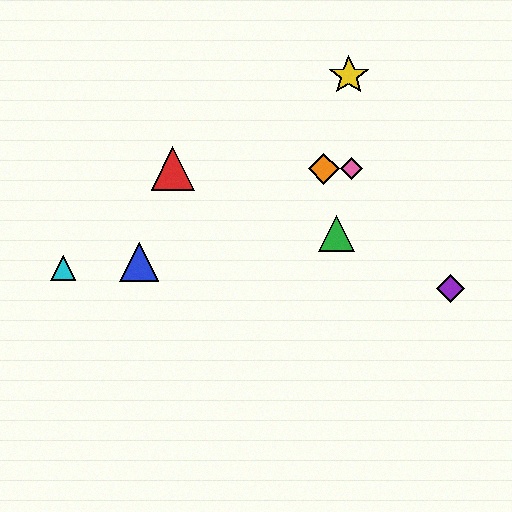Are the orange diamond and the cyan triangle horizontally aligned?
No, the orange diamond is at y≈169 and the cyan triangle is at y≈268.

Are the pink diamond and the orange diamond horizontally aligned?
Yes, both are at y≈169.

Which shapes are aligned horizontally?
The red triangle, the orange diamond, the pink diamond are aligned horizontally.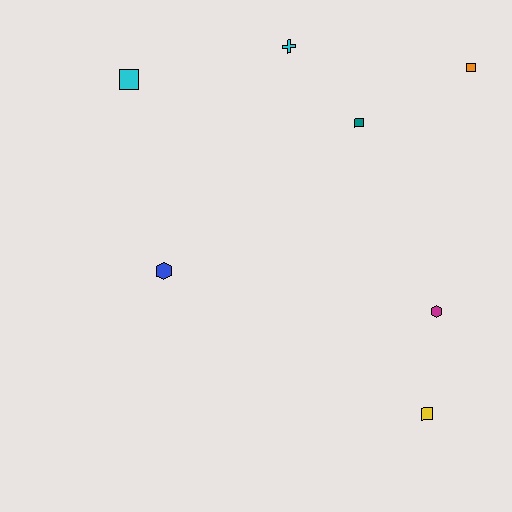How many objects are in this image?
There are 7 objects.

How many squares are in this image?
There are 4 squares.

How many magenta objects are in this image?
There is 1 magenta object.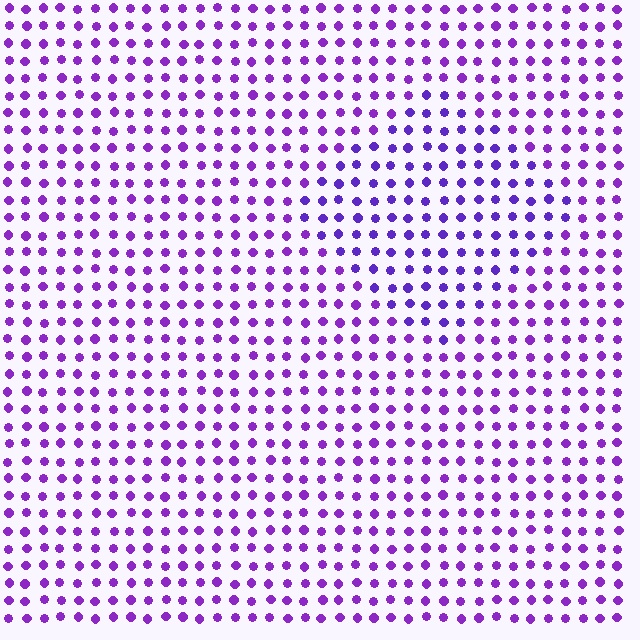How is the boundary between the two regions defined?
The boundary is defined purely by a slight shift in hue (about 18 degrees). Spacing, size, and orientation are identical on both sides.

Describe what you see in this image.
The image is filled with small purple elements in a uniform arrangement. A diamond-shaped region is visible where the elements are tinted to a slightly different hue, forming a subtle color boundary.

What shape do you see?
I see a diamond.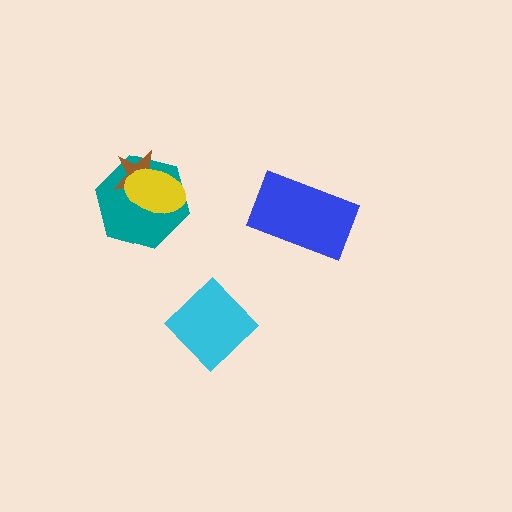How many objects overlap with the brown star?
2 objects overlap with the brown star.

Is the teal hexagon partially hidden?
Yes, it is partially covered by another shape.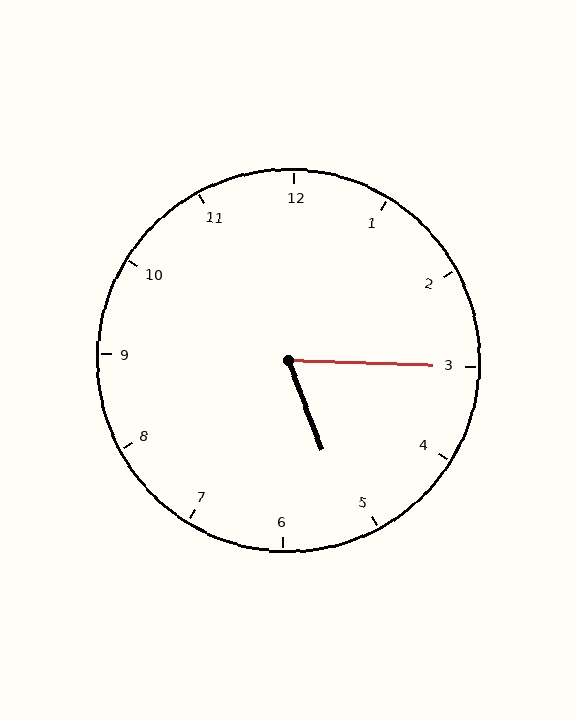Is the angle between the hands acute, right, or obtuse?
It is acute.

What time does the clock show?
5:15.